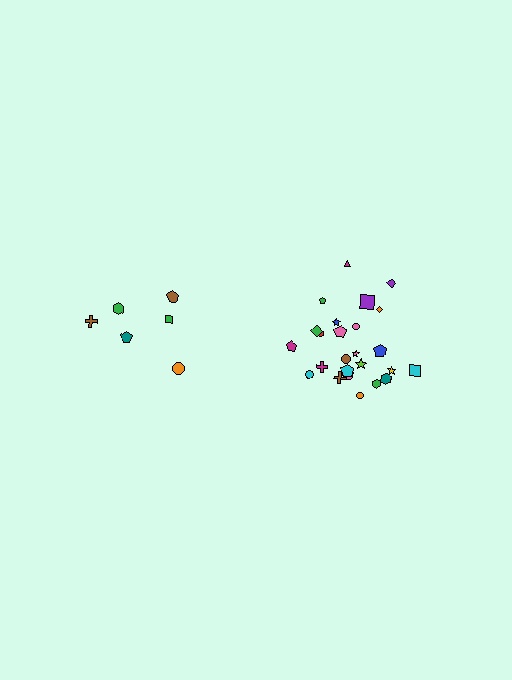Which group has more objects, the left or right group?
The right group.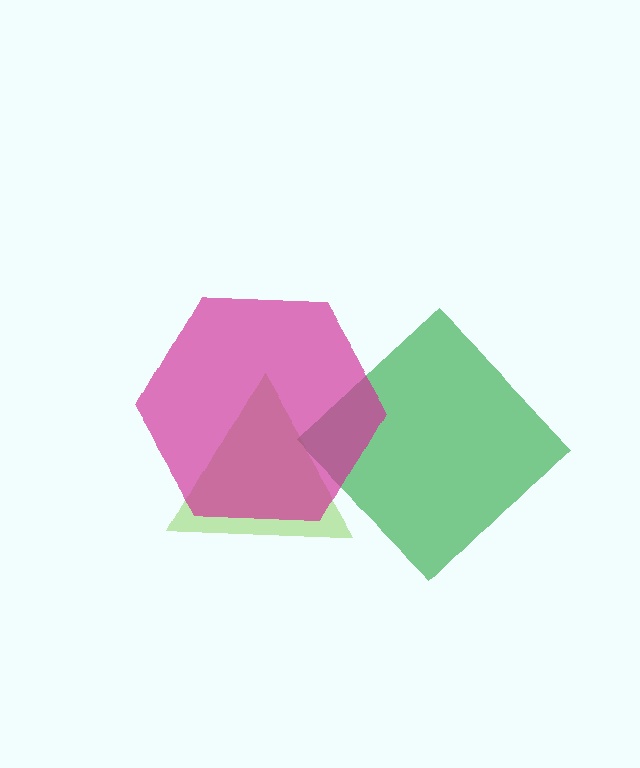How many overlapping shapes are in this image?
There are 3 overlapping shapes in the image.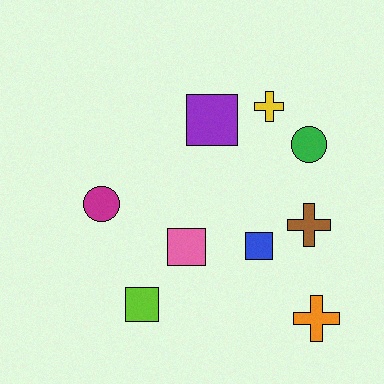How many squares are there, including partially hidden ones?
There are 4 squares.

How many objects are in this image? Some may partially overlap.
There are 9 objects.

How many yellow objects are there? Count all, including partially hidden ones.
There is 1 yellow object.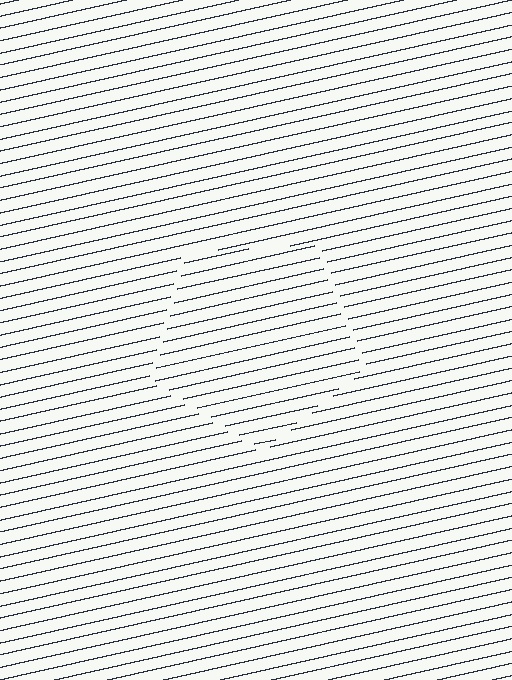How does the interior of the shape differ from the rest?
The interior of the shape contains the same grating, shifted by half a period — the contour is defined by the phase discontinuity where line-ends from the inner and outer gratings abut.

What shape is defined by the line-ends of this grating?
An illusory pentagon. The interior of the shape contains the same grating, shifted by half a period — the contour is defined by the phase discontinuity where line-ends from the inner and outer gratings abut.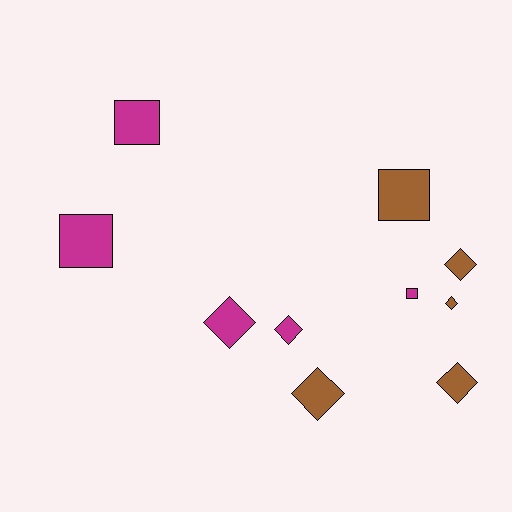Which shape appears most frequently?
Diamond, with 6 objects.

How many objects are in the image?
There are 10 objects.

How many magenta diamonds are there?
There are 2 magenta diamonds.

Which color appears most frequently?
Magenta, with 5 objects.